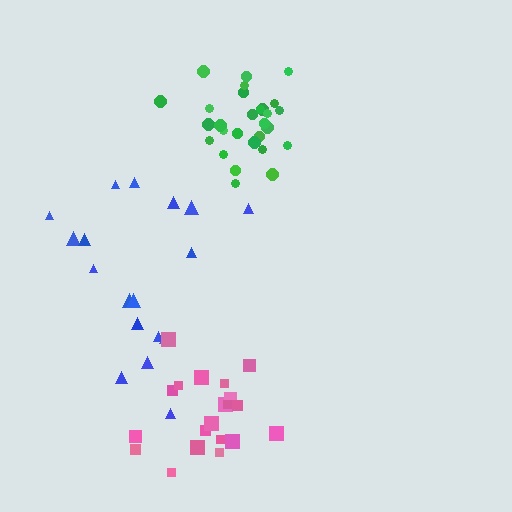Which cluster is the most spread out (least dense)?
Blue.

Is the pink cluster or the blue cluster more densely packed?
Pink.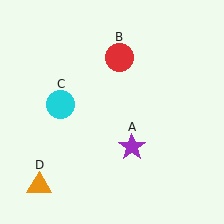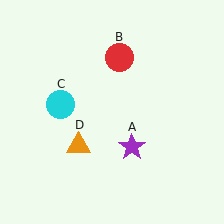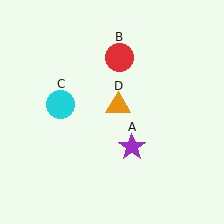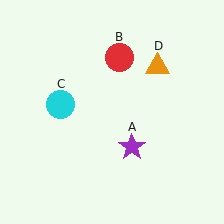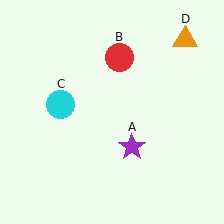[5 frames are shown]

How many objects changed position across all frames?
1 object changed position: orange triangle (object D).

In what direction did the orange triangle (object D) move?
The orange triangle (object D) moved up and to the right.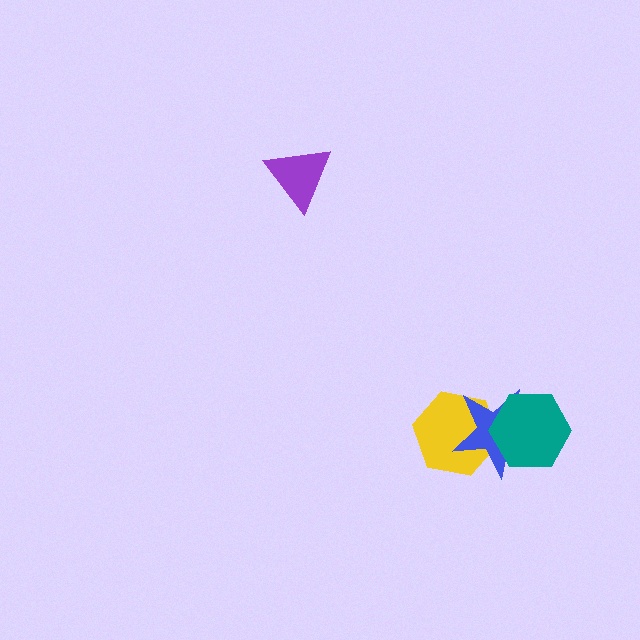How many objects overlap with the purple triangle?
0 objects overlap with the purple triangle.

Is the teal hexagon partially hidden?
No, no other shape covers it.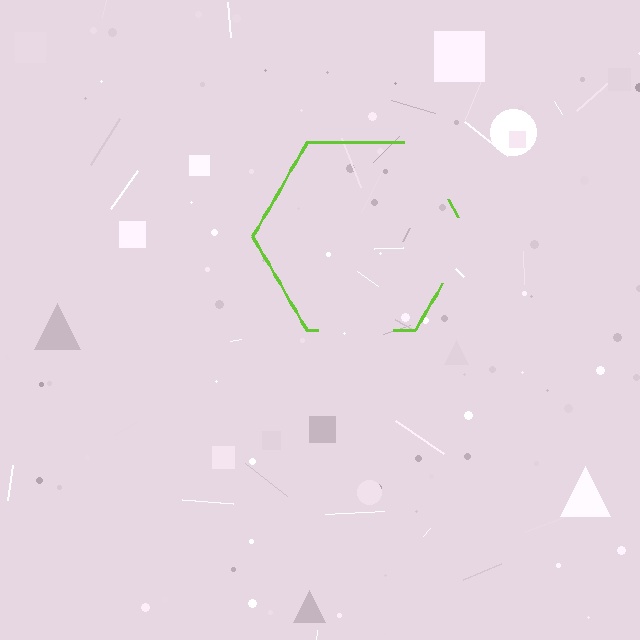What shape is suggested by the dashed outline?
The dashed outline suggests a hexagon.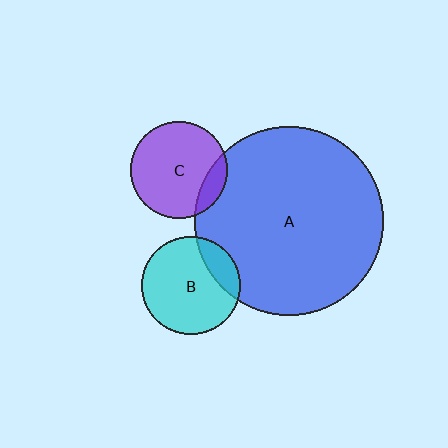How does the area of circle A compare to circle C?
Approximately 3.8 times.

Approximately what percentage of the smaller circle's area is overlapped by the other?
Approximately 20%.